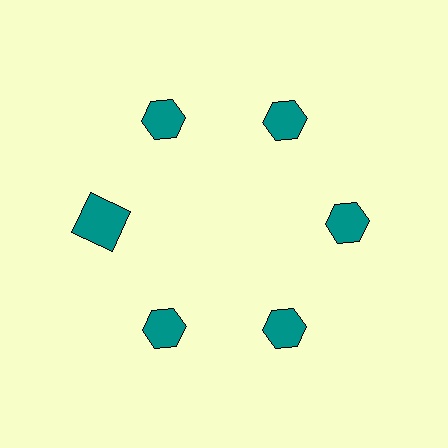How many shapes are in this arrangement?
There are 6 shapes arranged in a ring pattern.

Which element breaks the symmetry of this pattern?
The teal square at roughly the 9 o'clock position breaks the symmetry. All other shapes are teal hexagons.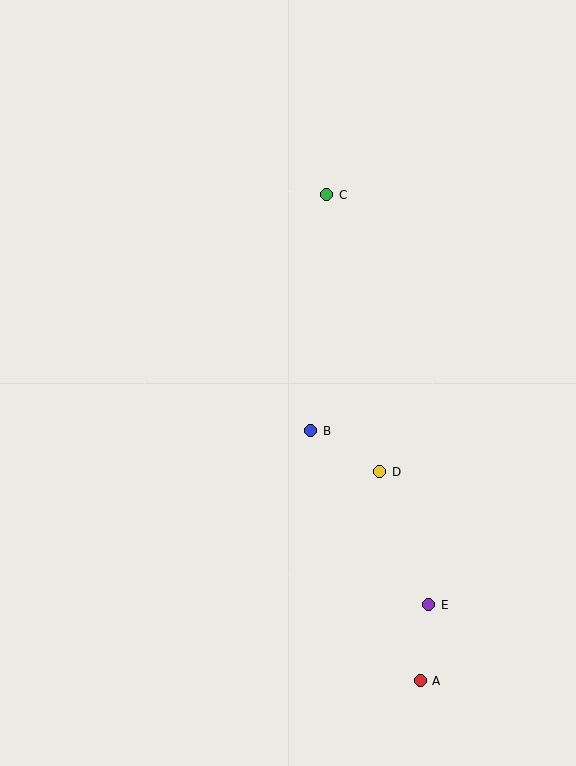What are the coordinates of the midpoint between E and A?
The midpoint between E and A is at (424, 643).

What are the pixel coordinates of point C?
Point C is at (327, 195).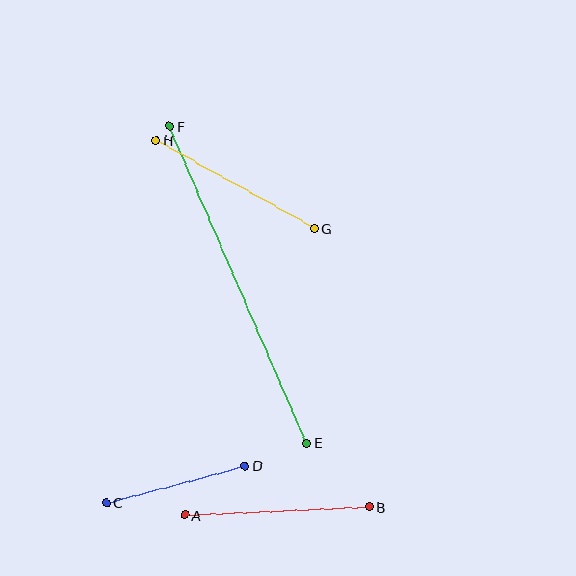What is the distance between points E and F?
The distance is approximately 345 pixels.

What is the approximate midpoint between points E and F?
The midpoint is at approximately (238, 285) pixels.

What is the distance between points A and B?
The distance is approximately 185 pixels.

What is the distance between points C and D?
The distance is approximately 144 pixels.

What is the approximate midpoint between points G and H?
The midpoint is at approximately (235, 184) pixels.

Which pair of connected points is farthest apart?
Points E and F are farthest apart.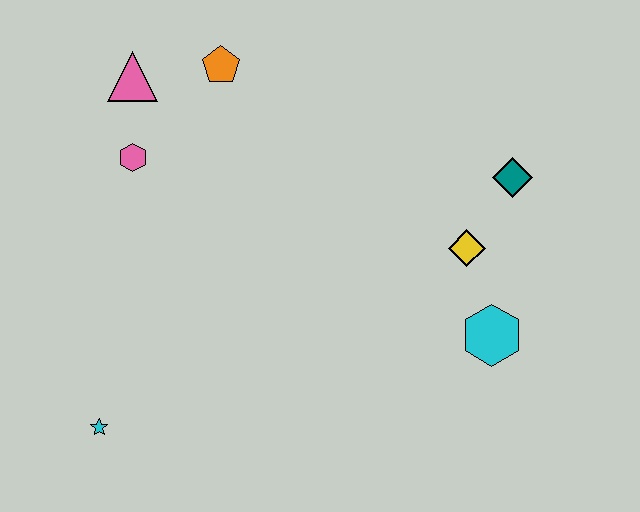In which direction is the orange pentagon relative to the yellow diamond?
The orange pentagon is to the left of the yellow diamond.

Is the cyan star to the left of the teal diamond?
Yes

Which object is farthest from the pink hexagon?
The cyan hexagon is farthest from the pink hexagon.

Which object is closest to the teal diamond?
The yellow diamond is closest to the teal diamond.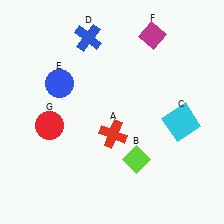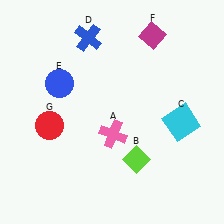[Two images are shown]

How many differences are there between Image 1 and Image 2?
There is 1 difference between the two images.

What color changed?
The cross (A) changed from red in Image 1 to pink in Image 2.